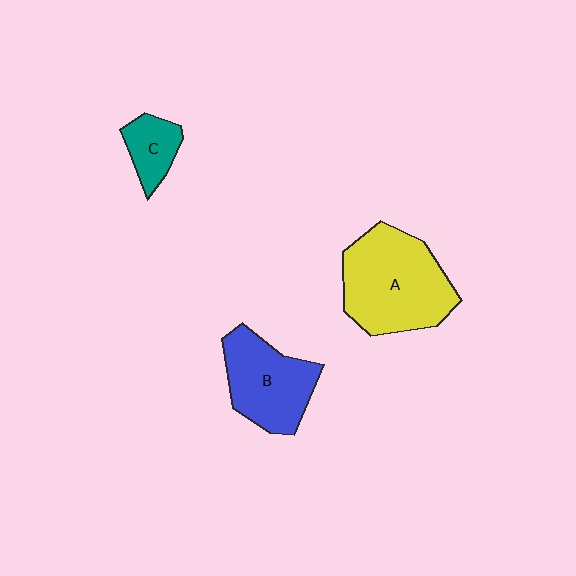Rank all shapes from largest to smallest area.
From largest to smallest: A (yellow), B (blue), C (teal).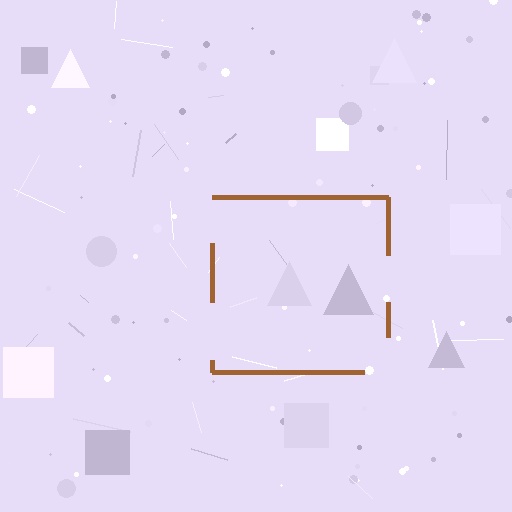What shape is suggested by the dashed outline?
The dashed outline suggests a square.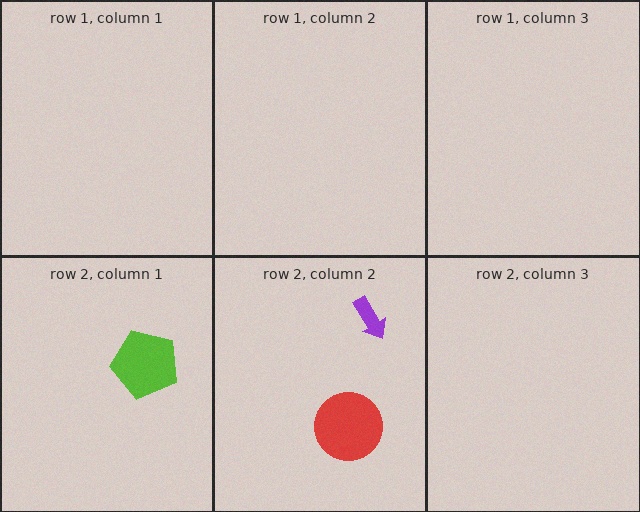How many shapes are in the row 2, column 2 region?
2.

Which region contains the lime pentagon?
The row 2, column 1 region.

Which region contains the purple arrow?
The row 2, column 2 region.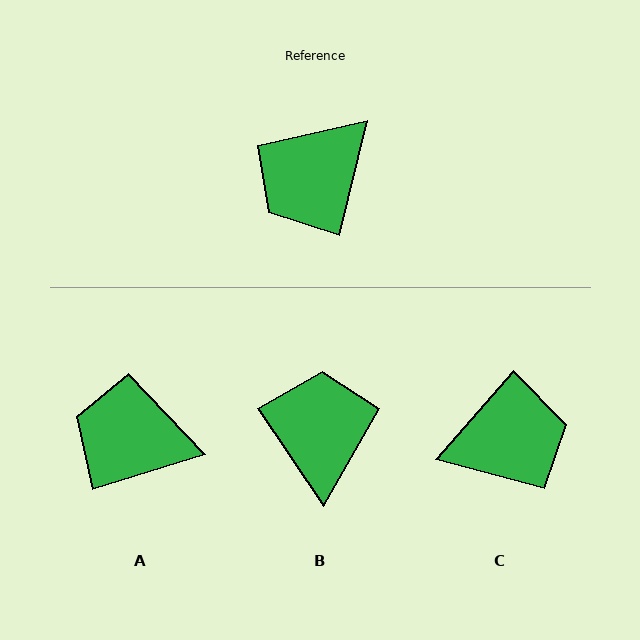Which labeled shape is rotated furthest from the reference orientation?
C, about 153 degrees away.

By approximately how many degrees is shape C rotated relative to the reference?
Approximately 153 degrees counter-clockwise.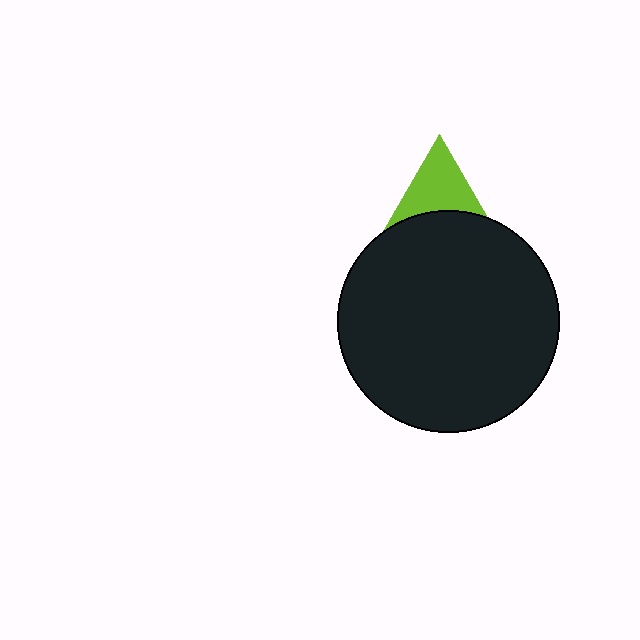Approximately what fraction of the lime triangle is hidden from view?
Roughly 40% of the lime triangle is hidden behind the black circle.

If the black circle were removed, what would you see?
You would see the complete lime triangle.